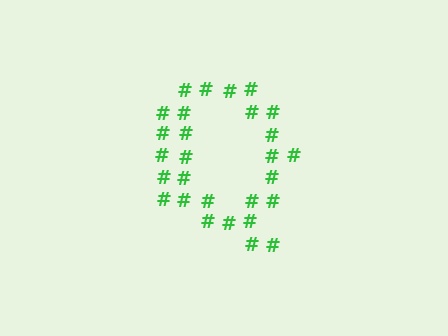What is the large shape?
The large shape is the letter Q.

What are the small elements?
The small elements are hash symbols.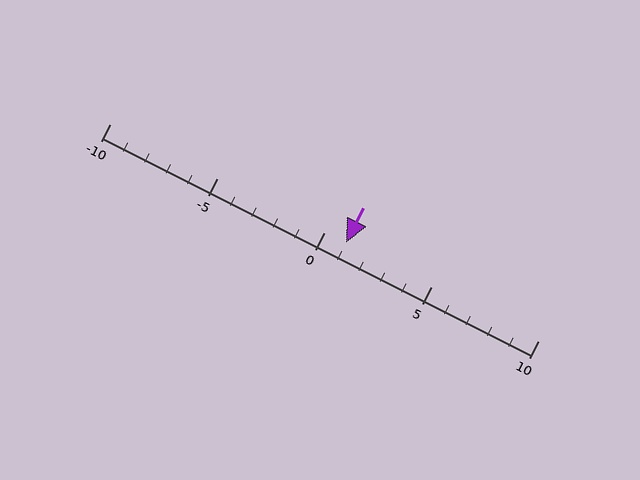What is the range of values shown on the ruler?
The ruler shows values from -10 to 10.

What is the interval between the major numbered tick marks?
The major tick marks are spaced 5 units apart.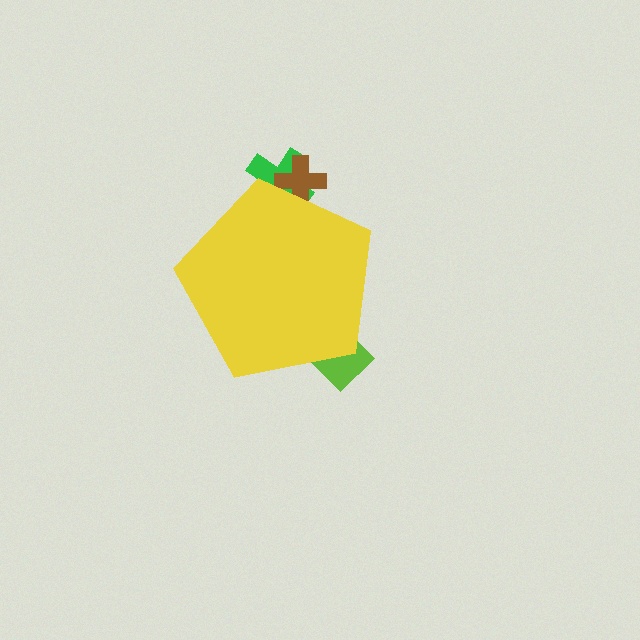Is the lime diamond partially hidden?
Yes, the lime diamond is partially hidden behind the yellow pentagon.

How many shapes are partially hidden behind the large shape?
3 shapes are partially hidden.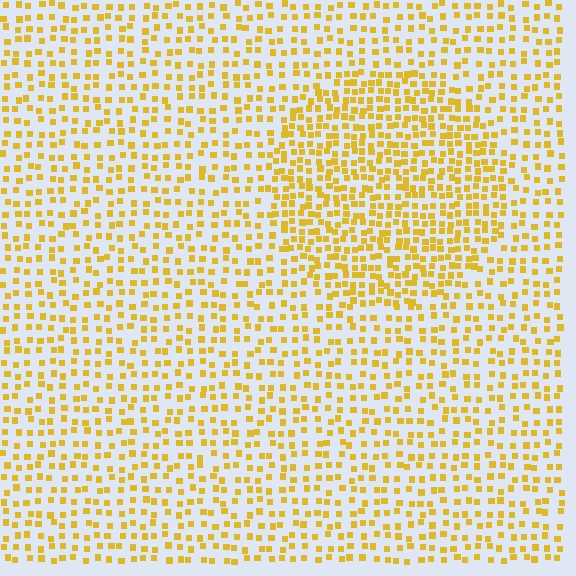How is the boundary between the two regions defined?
The boundary is defined by a change in element density (approximately 1.7x ratio). All elements are the same color, size, and shape.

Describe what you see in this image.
The image contains small yellow elements arranged at two different densities. A circle-shaped region is visible where the elements are more densely packed than the surrounding area.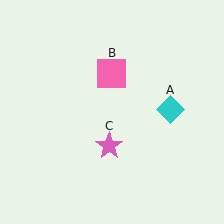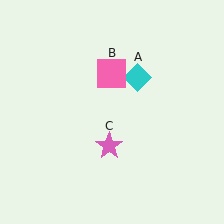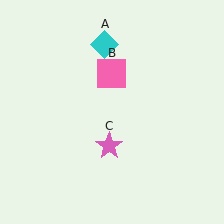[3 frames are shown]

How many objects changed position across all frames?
1 object changed position: cyan diamond (object A).